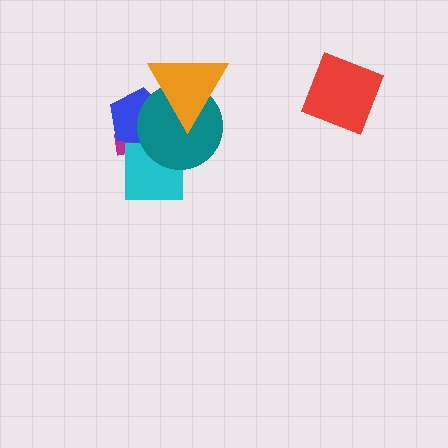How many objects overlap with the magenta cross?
4 objects overlap with the magenta cross.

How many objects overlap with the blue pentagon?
3 objects overlap with the blue pentagon.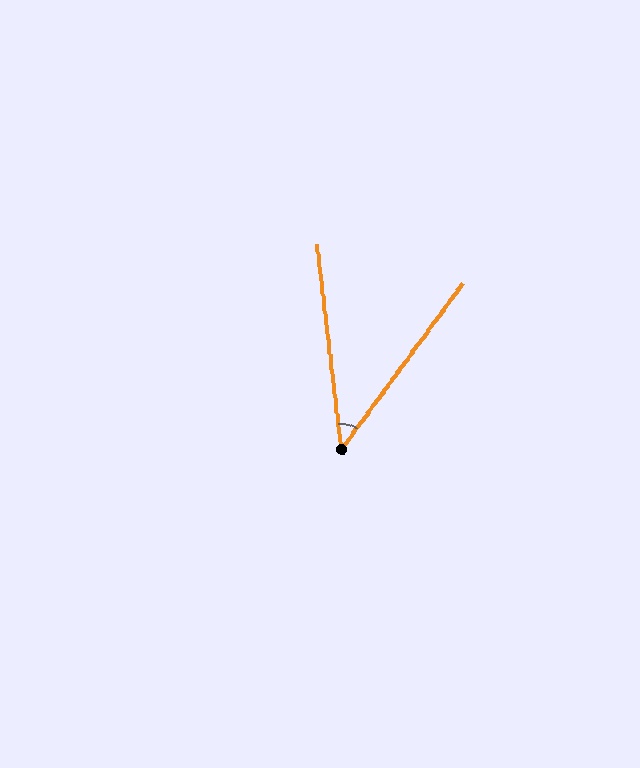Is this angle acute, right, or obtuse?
It is acute.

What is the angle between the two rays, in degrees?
Approximately 43 degrees.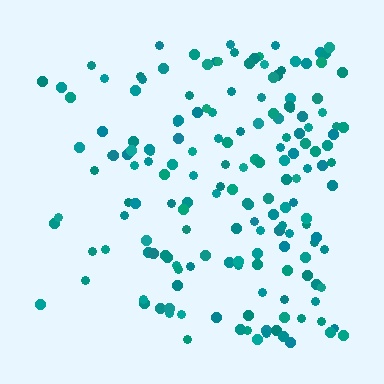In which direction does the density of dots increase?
From left to right, with the right side densest.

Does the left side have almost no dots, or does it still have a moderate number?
Still a moderate number, just noticeably fewer than the right.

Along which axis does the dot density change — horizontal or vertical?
Horizontal.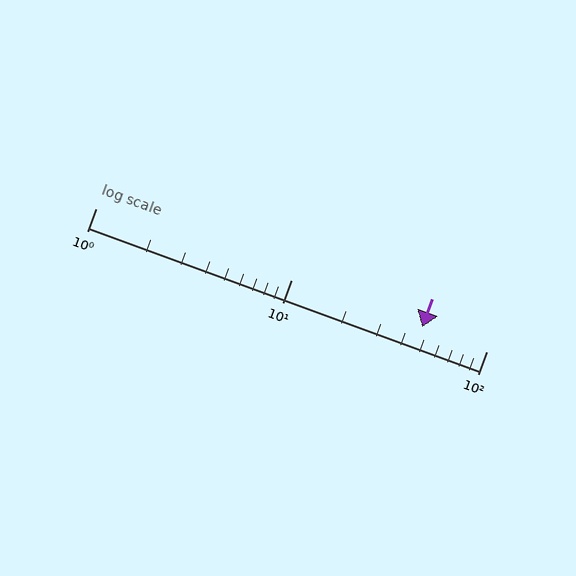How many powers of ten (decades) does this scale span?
The scale spans 2 decades, from 1 to 100.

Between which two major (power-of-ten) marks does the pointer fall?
The pointer is between 10 and 100.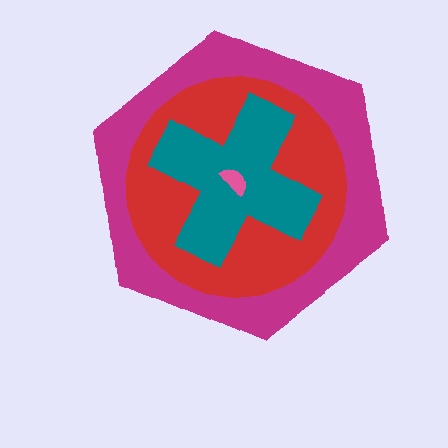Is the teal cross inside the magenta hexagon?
Yes.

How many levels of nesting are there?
4.